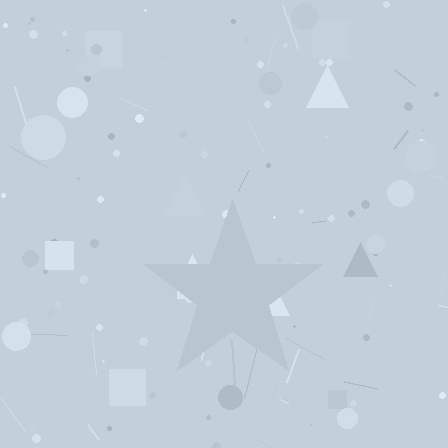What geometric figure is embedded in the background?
A star is embedded in the background.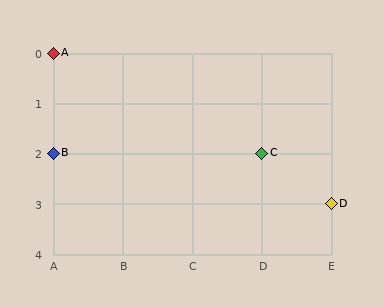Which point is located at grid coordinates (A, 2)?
Point B is at (A, 2).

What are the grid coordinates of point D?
Point D is at grid coordinates (E, 3).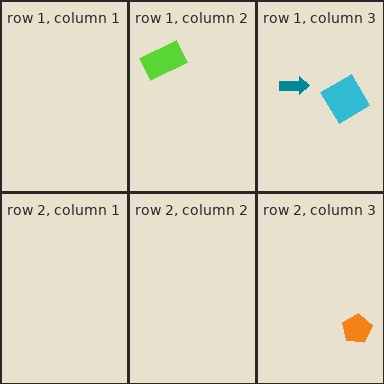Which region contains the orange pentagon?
The row 2, column 3 region.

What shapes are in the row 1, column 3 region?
The teal arrow, the cyan diamond.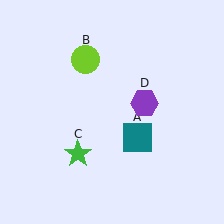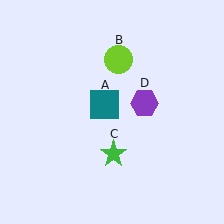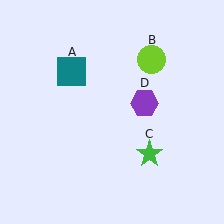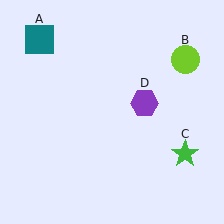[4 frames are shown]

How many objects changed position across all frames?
3 objects changed position: teal square (object A), lime circle (object B), green star (object C).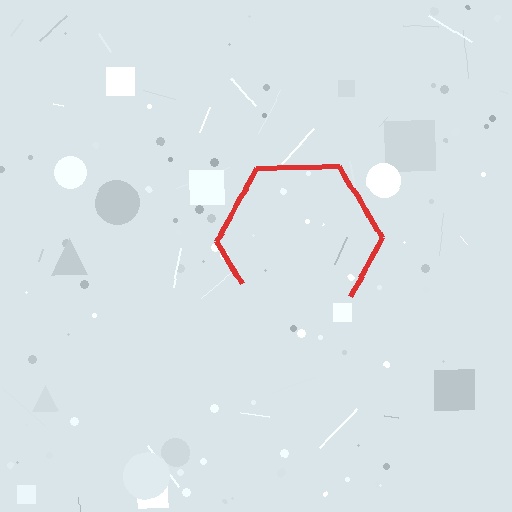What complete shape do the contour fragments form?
The contour fragments form a hexagon.